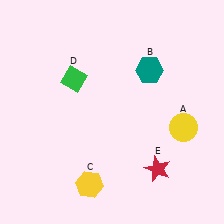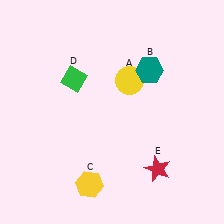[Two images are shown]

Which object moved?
The yellow circle (A) moved left.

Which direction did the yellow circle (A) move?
The yellow circle (A) moved left.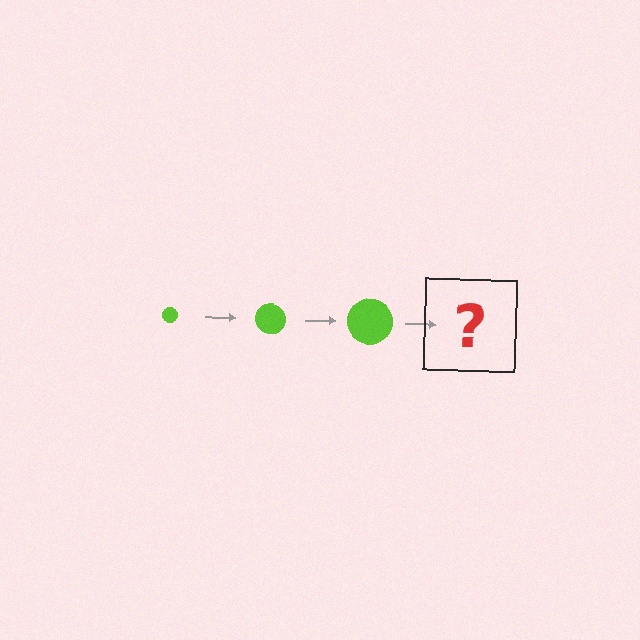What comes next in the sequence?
The next element should be a lime circle, larger than the previous one.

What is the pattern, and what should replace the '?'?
The pattern is that the circle gets progressively larger each step. The '?' should be a lime circle, larger than the previous one.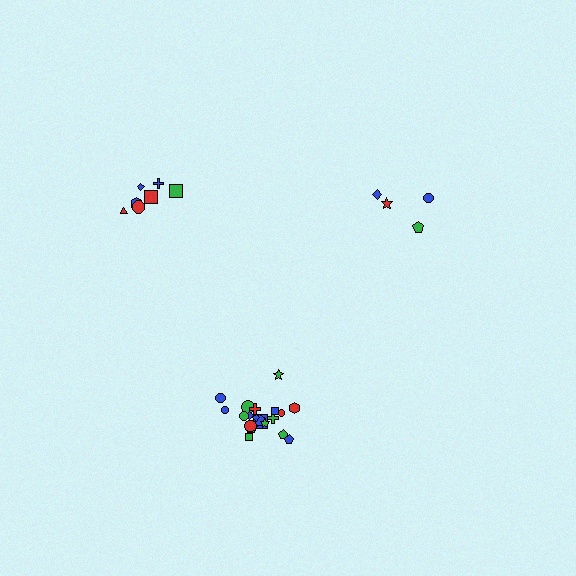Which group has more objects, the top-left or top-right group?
The top-left group.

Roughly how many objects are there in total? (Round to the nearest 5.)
Roughly 35 objects in total.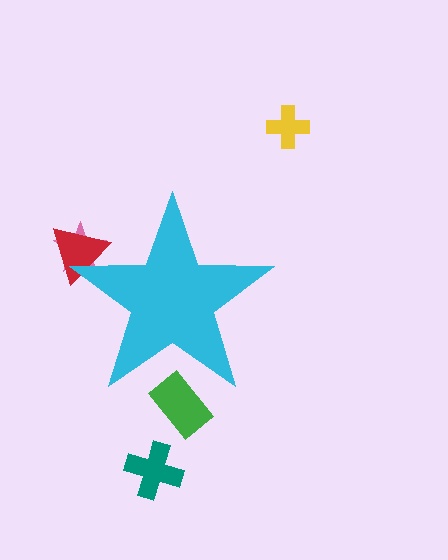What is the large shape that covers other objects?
A cyan star.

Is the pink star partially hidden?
Yes, the pink star is partially hidden behind the cyan star.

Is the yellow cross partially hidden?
No, the yellow cross is fully visible.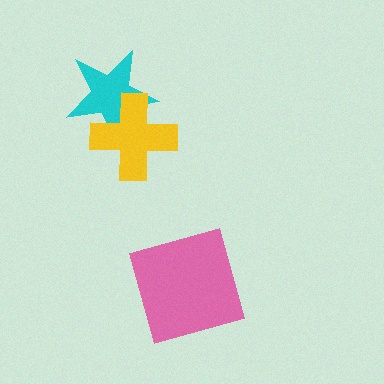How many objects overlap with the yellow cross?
1 object overlaps with the yellow cross.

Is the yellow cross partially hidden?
No, no other shape covers it.